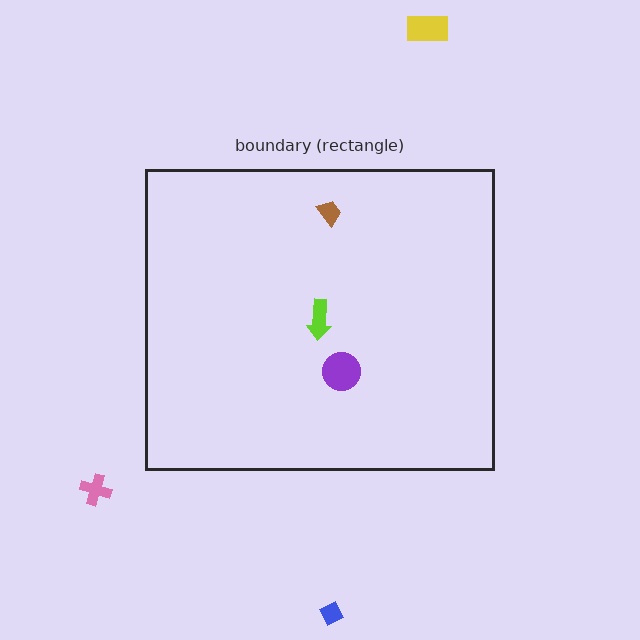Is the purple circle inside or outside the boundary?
Inside.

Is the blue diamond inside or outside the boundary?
Outside.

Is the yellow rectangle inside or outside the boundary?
Outside.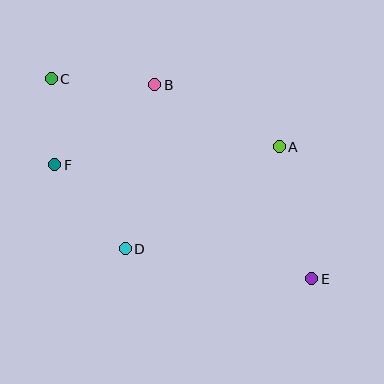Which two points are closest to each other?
Points C and F are closest to each other.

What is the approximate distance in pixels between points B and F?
The distance between B and F is approximately 128 pixels.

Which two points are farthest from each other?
Points C and E are farthest from each other.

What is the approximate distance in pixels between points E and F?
The distance between E and F is approximately 281 pixels.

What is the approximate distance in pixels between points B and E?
The distance between B and E is approximately 249 pixels.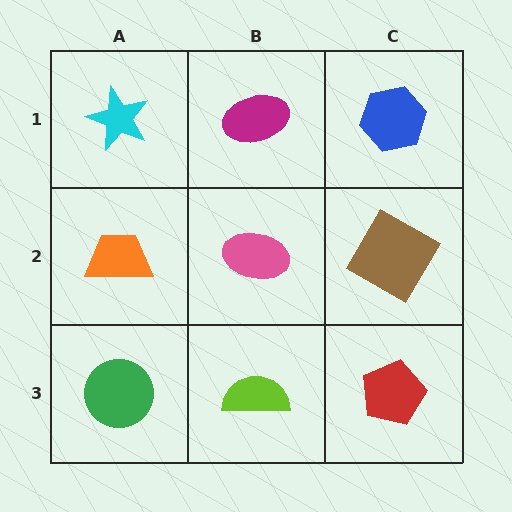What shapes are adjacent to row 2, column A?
A cyan star (row 1, column A), a green circle (row 3, column A), a pink ellipse (row 2, column B).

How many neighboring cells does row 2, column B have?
4.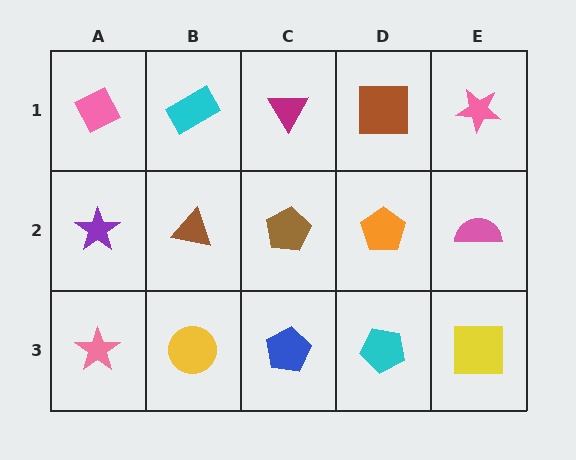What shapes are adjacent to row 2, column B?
A cyan rectangle (row 1, column B), a yellow circle (row 3, column B), a purple star (row 2, column A), a brown pentagon (row 2, column C).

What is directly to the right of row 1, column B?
A magenta triangle.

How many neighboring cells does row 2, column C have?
4.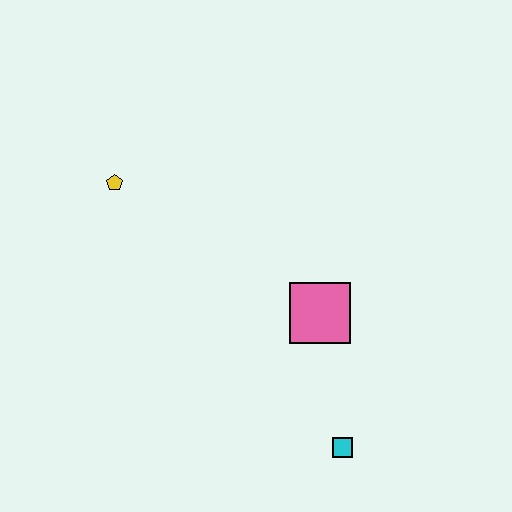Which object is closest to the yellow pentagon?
The pink square is closest to the yellow pentagon.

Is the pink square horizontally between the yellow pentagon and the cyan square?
Yes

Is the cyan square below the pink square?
Yes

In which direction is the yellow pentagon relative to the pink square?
The yellow pentagon is to the left of the pink square.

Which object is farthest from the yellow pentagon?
The cyan square is farthest from the yellow pentagon.